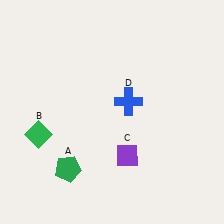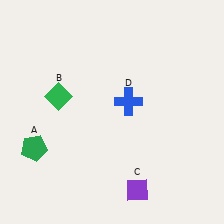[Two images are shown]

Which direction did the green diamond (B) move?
The green diamond (B) moved up.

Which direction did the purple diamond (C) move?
The purple diamond (C) moved down.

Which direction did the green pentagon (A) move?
The green pentagon (A) moved left.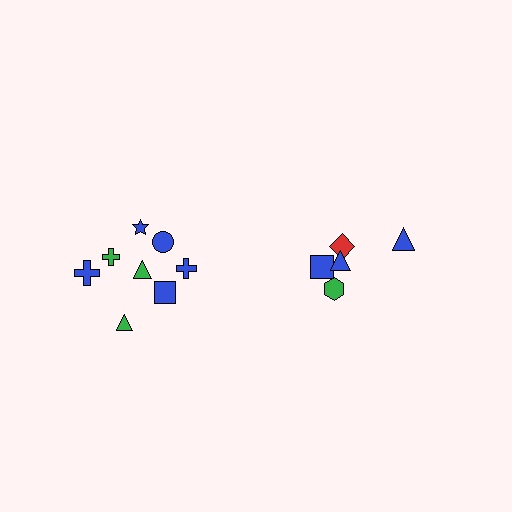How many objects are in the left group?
There are 8 objects.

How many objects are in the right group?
There are 5 objects.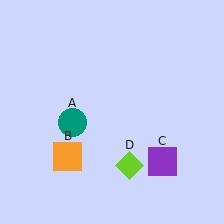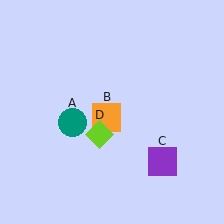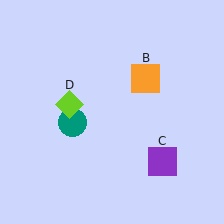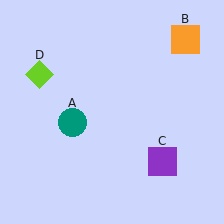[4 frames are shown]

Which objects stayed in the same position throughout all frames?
Teal circle (object A) and purple square (object C) remained stationary.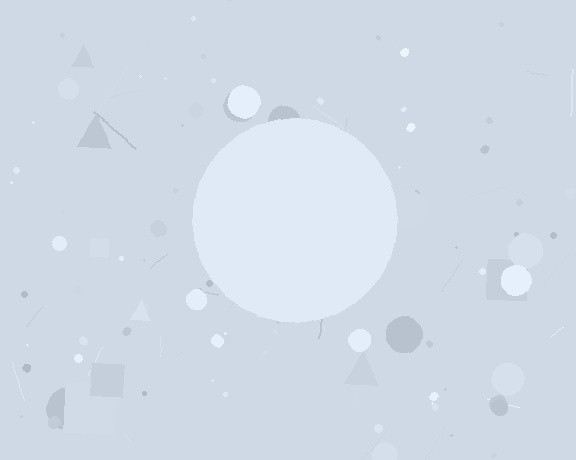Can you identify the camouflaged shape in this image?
The camouflaged shape is a circle.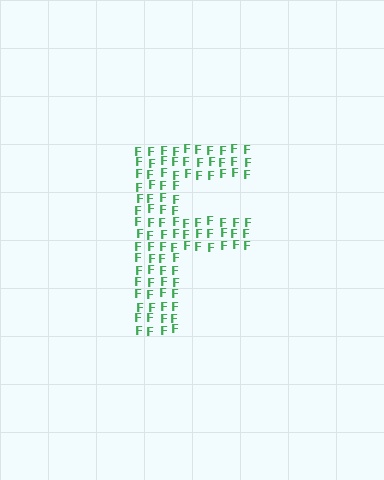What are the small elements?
The small elements are letter F's.